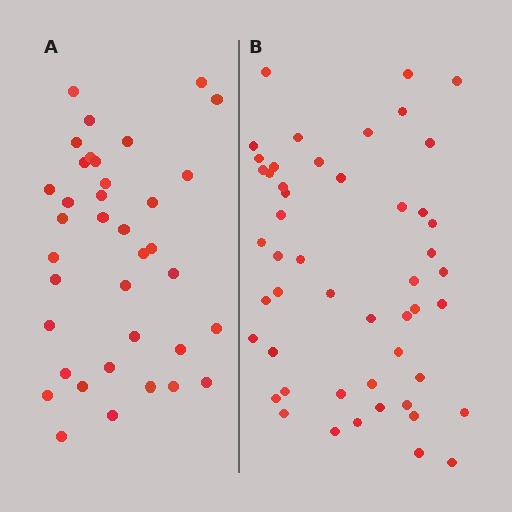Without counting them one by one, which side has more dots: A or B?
Region B (the right region) has more dots.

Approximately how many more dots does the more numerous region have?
Region B has approximately 15 more dots than region A.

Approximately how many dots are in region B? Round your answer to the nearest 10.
About 50 dots.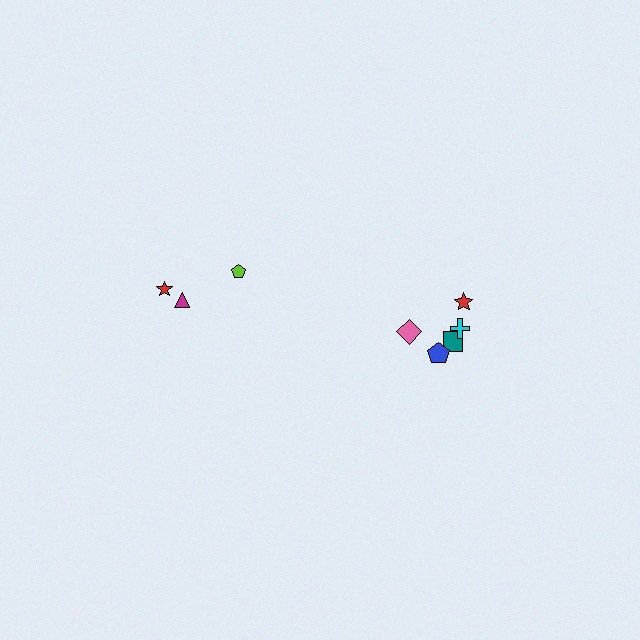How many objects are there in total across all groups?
There are 8 objects.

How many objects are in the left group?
There are 3 objects.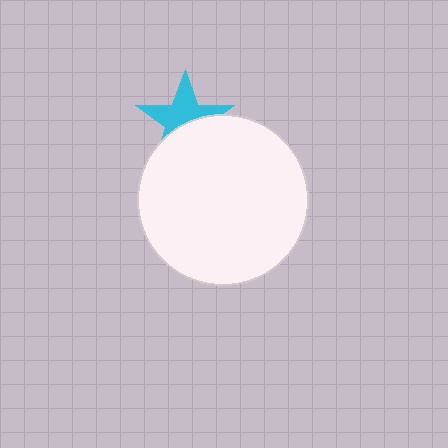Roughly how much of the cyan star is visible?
About half of it is visible (roughly 55%).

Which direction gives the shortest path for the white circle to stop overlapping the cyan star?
Moving down gives the shortest separation.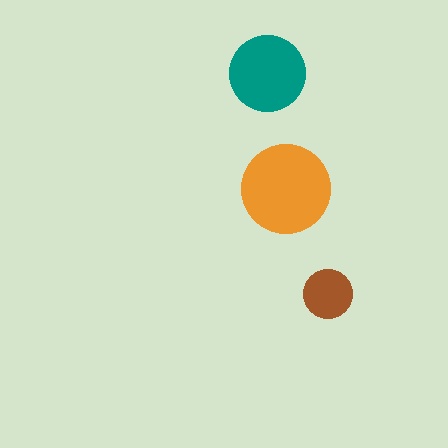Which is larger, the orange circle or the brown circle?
The orange one.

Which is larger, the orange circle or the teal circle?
The orange one.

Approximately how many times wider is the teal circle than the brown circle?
About 1.5 times wider.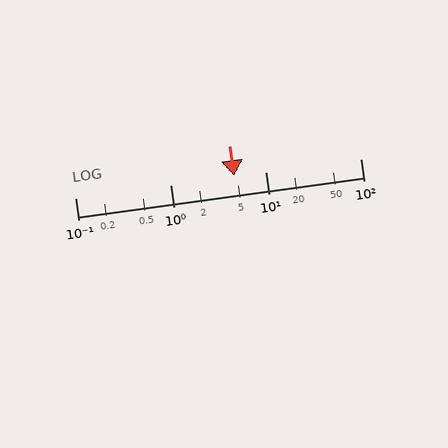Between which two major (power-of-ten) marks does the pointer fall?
The pointer is between 1 and 10.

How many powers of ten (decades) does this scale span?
The scale spans 3 decades, from 0.1 to 100.